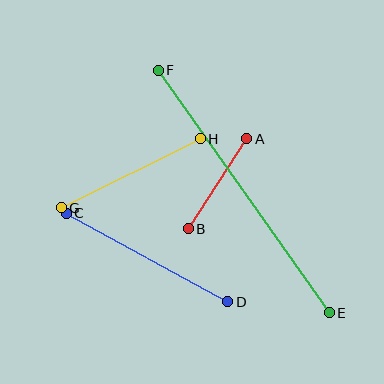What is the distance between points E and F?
The distance is approximately 296 pixels.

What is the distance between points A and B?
The distance is approximately 107 pixels.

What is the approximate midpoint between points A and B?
The midpoint is at approximately (217, 184) pixels.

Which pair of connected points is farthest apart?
Points E and F are farthest apart.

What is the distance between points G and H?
The distance is approximately 155 pixels.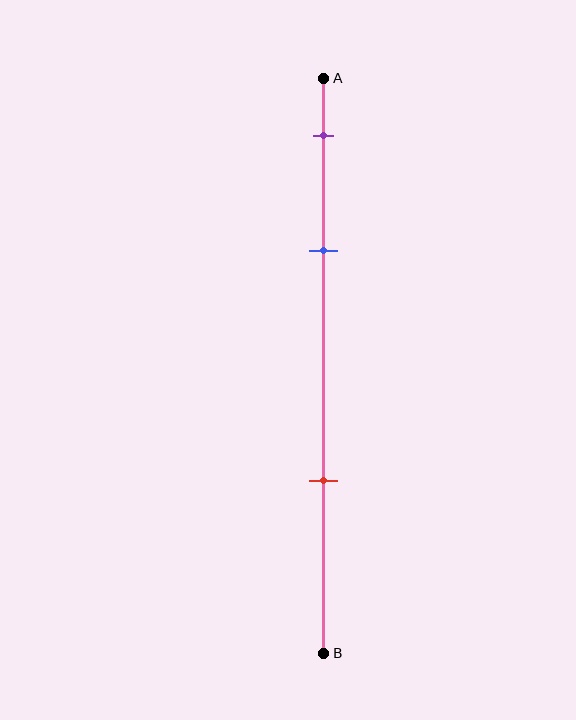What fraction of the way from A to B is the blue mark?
The blue mark is approximately 30% (0.3) of the way from A to B.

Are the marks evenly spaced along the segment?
No, the marks are not evenly spaced.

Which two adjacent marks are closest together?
The purple and blue marks are the closest adjacent pair.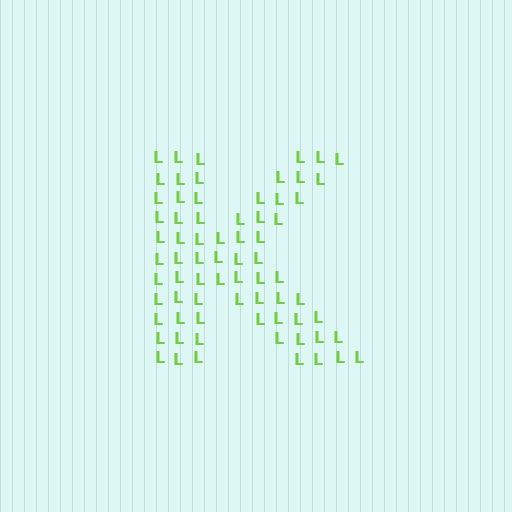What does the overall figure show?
The overall figure shows the letter K.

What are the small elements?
The small elements are letter L's.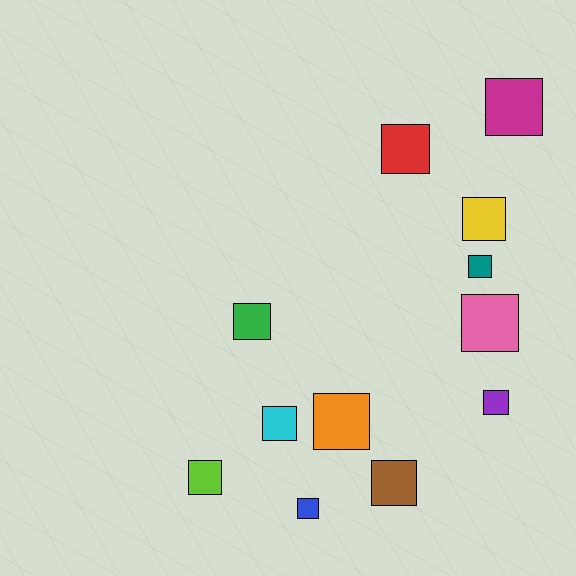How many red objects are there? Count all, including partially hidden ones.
There is 1 red object.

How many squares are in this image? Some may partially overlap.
There are 12 squares.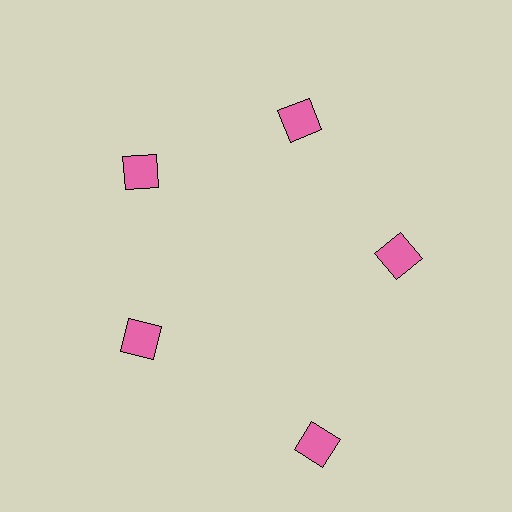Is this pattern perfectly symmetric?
No. The 5 pink diamonds are arranged in a ring, but one element near the 5 o'clock position is pushed outward from the center, breaking the 5-fold rotational symmetry.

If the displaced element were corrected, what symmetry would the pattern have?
It would have 5-fold rotational symmetry — the pattern would map onto itself every 72 degrees.